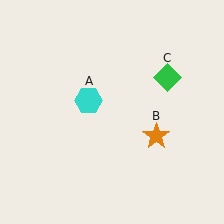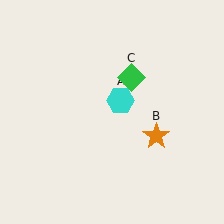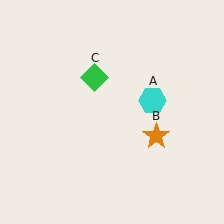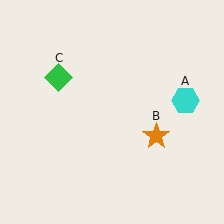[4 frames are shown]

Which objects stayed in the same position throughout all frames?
Orange star (object B) remained stationary.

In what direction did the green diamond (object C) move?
The green diamond (object C) moved left.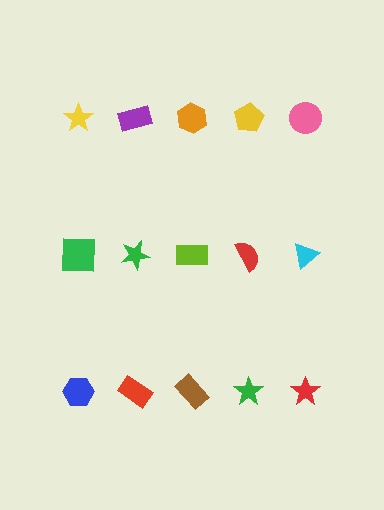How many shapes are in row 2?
5 shapes.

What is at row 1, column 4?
A yellow pentagon.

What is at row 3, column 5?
A red star.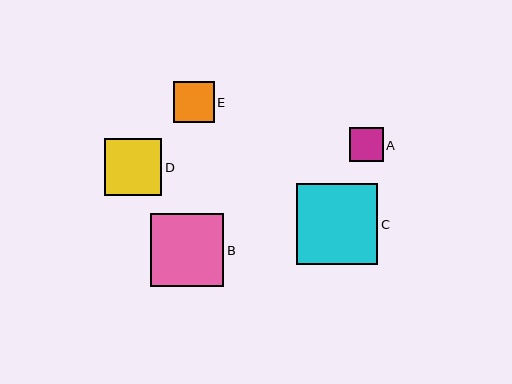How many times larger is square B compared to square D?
Square B is approximately 1.3 times the size of square D.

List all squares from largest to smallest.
From largest to smallest: C, B, D, E, A.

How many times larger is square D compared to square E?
Square D is approximately 1.4 times the size of square E.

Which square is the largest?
Square C is the largest with a size of approximately 81 pixels.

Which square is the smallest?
Square A is the smallest with a size of approximately 34 pixels.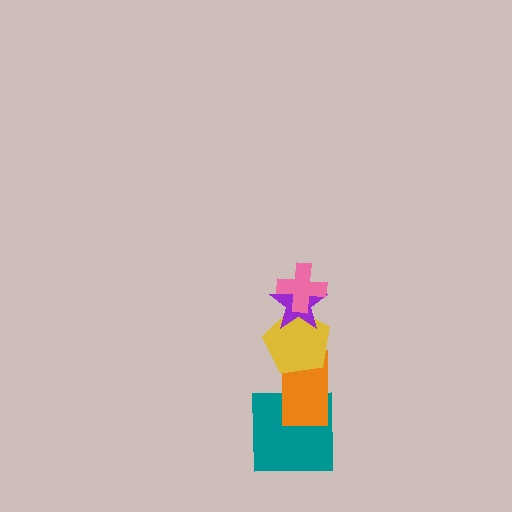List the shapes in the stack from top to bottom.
From top to bottom: the pink cross, the purple star, the yellow pentagon, the orange rectangle, the teal square.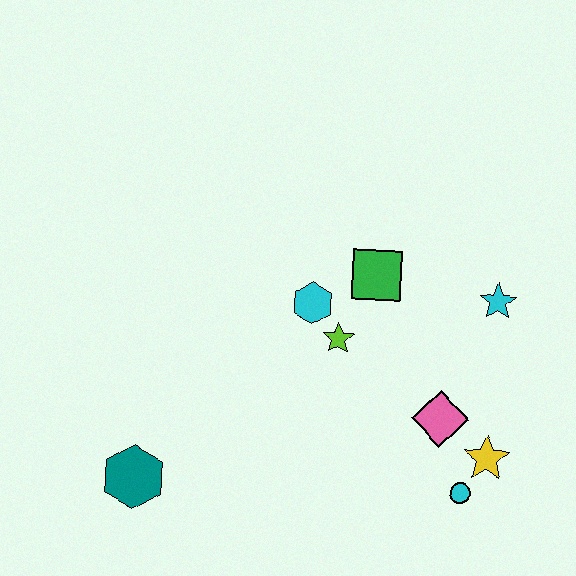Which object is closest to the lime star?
The cyan hexagon is closest to the lime star.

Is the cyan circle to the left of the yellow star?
Yes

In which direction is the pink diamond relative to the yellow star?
The pink diamond is to the left of the yellow star.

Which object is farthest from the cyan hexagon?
The teal hexagon is farthest from the cyan hexagon.